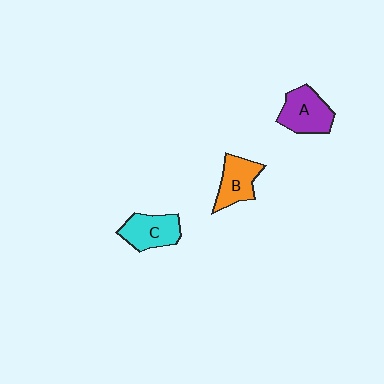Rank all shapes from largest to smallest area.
From largest to smallest: A (purple), C (cyan), B (orange).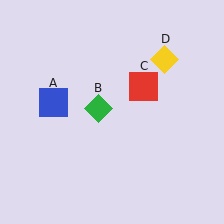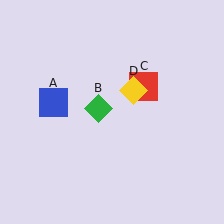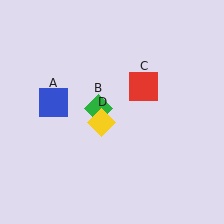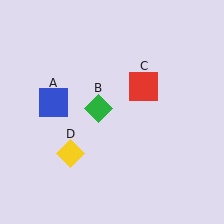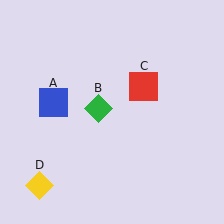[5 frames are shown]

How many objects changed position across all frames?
1 object changed position: yellow diamond (object D).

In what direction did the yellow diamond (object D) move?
The yellow diamond (object D) moved down and to the left.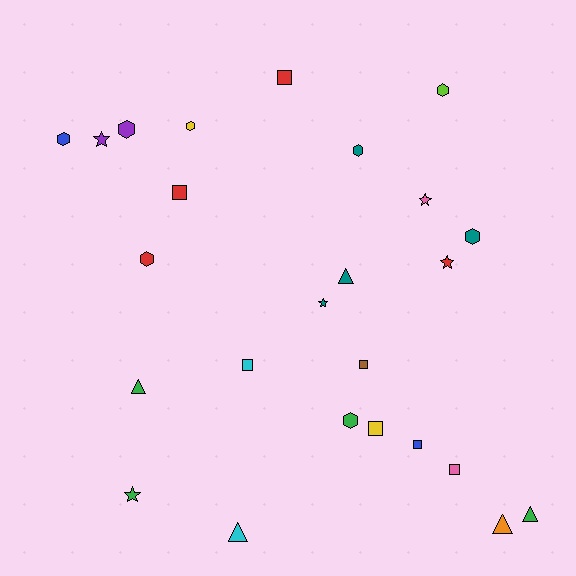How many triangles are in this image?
There are 5 triangles.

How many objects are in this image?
There are 25 objects.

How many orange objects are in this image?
There is 1 orange object.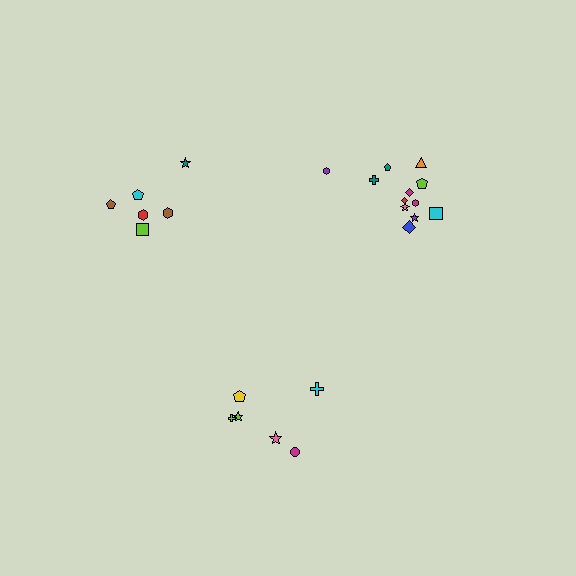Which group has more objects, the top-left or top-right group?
The top-right group.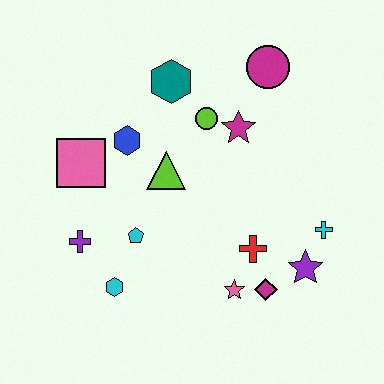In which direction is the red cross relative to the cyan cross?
The red cross is to the left of the cyan cross.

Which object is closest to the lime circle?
The magenta star is closest to the lime circle.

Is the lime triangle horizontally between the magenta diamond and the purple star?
No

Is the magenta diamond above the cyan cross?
No